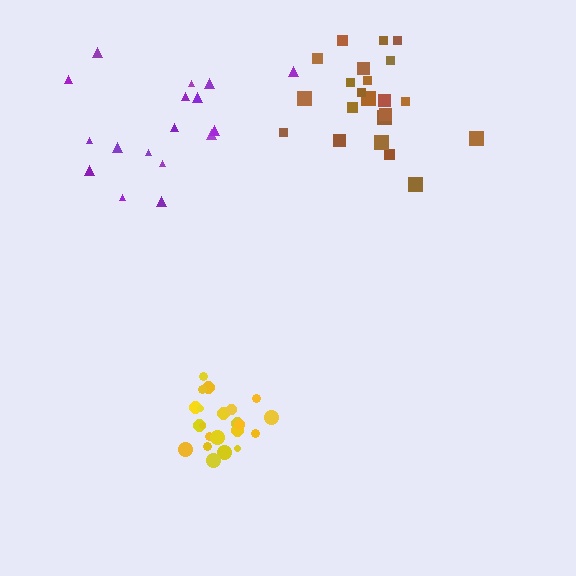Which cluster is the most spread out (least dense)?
Purple.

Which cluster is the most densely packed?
Yellow.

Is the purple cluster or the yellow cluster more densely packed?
Yellow.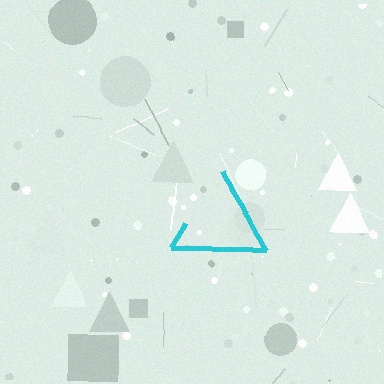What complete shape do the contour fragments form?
The contour fragments form a triangle.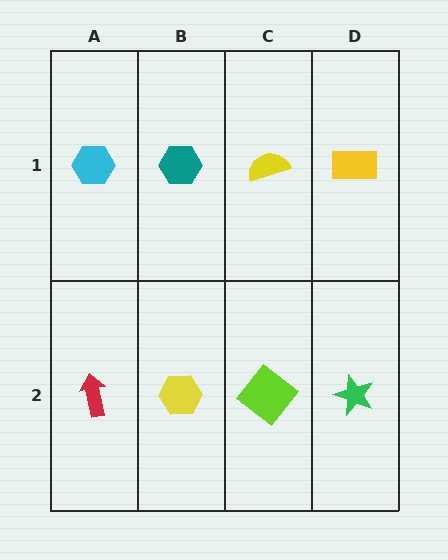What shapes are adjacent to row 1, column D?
A green star (row 2, column D), a yellow semicircle (row 1, column C).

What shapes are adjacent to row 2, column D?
A yellow rectangle (row 1, column D), a lime diamond (row 2, column C).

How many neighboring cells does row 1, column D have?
2.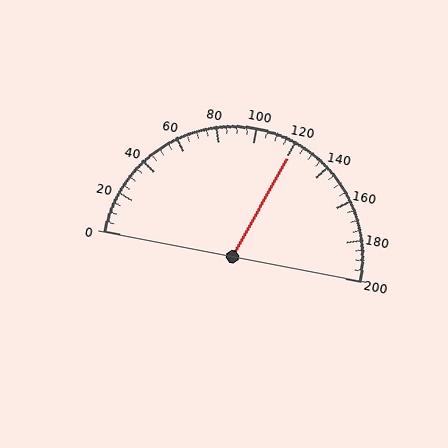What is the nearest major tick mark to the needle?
The nearest major tick mark is 120.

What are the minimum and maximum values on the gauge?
The gauge ranges from 0 to 200.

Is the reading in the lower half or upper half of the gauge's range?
The reading is in the upper half of the range (0 to 200).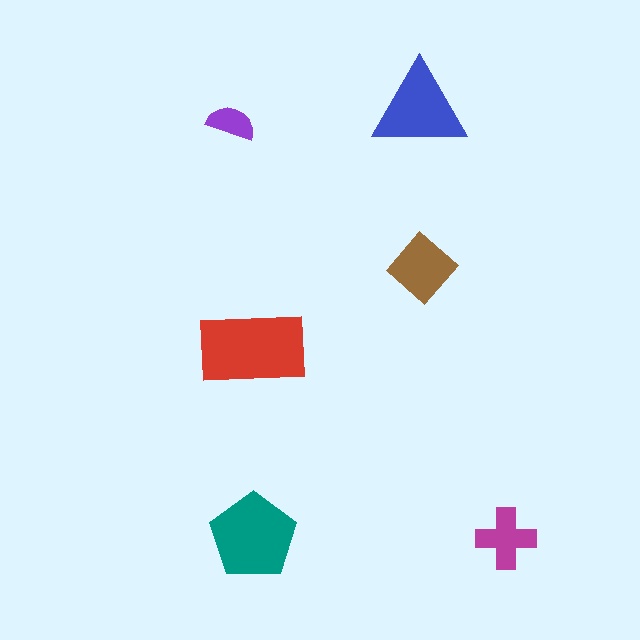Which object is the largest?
The red rectangle.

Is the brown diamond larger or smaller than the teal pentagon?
Smaller.